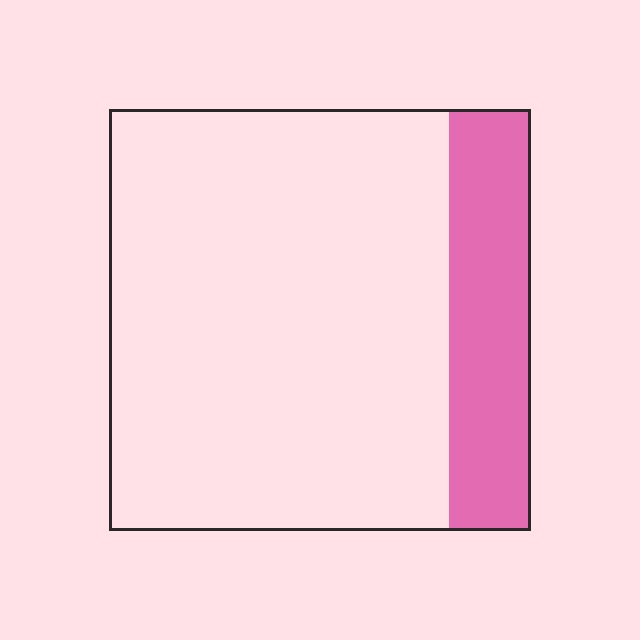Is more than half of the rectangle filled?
No.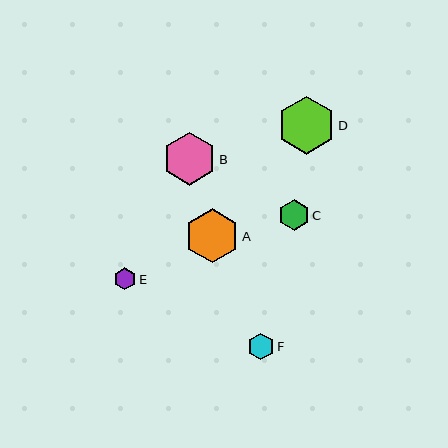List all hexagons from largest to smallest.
From largest to smallest: D, A, B, C, F, E.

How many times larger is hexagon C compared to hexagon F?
Hexagon C is approximately 1.2 times the size of hexagon F.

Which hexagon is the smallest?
Hexagon E is the smallest with a size of approximately 22 pixels.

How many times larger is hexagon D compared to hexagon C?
Hexagon D is approximately 1.9 times the size of hexagon C.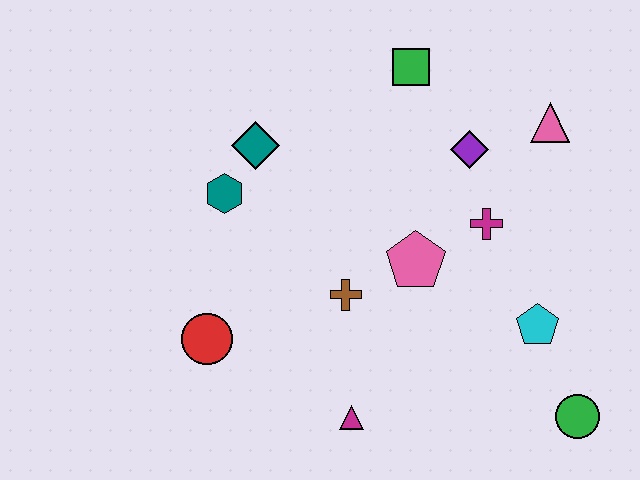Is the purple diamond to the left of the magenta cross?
Yes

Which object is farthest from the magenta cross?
The red circle is farthest from the magenta cross.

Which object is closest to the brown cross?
The pink pentagon is closest to the brown cross.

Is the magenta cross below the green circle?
No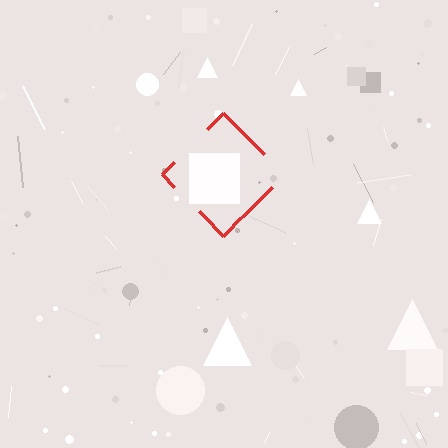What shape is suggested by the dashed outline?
The dashed outline suggests a diamond.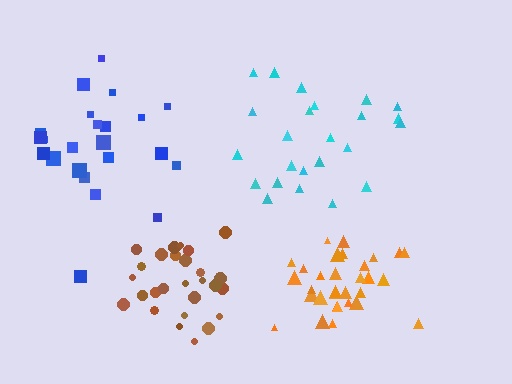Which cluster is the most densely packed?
Brown.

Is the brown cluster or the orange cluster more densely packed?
Brown.